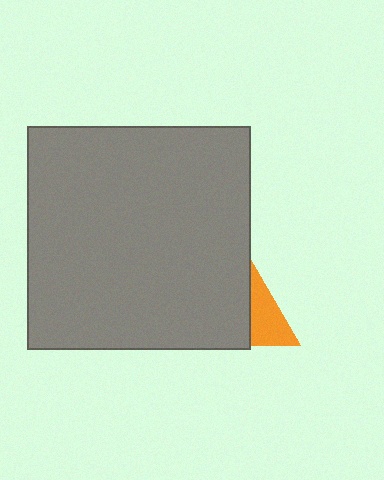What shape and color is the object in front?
The object in front is a gray square.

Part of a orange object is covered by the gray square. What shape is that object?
It is a triangle.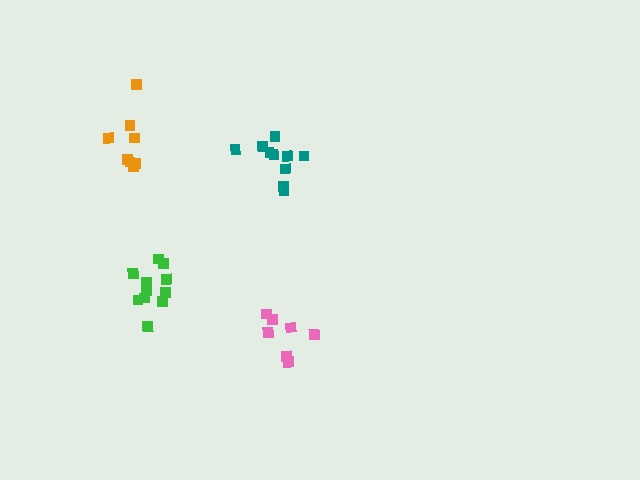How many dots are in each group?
Group 1: 11 dots, Group 2: 8 dots, Group 3: 10 dots, Group 4: 7 dots (36 total).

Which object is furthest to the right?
The teal cluster is rightmost.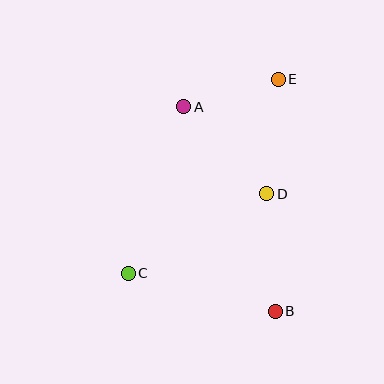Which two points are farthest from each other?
Points C and E are farthest from each other.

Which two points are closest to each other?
Points A and E are closest to each other.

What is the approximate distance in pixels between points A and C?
The distance between A and C is approximately 175 pixels.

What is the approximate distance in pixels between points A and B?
The distance between A and B is approximately 224 pixels.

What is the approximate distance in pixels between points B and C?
The distance between B and C is approximately 152 pixels.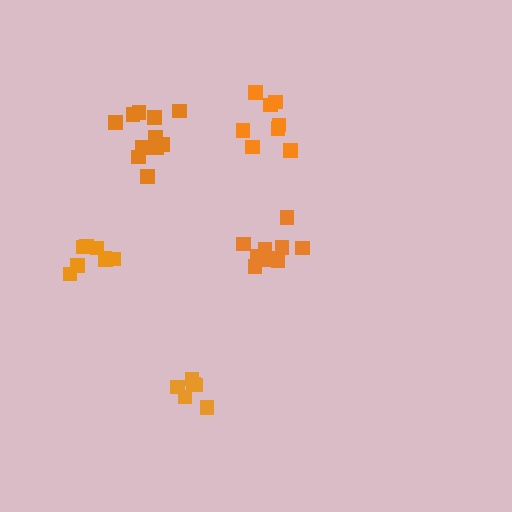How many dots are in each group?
Group 1: 8 dots, Group 2: 8 dots, Group 3: 6 dots, Group 4: 11 dots, Group 5: 10 dots (43 total).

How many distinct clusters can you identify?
There are 5 distinct clusters.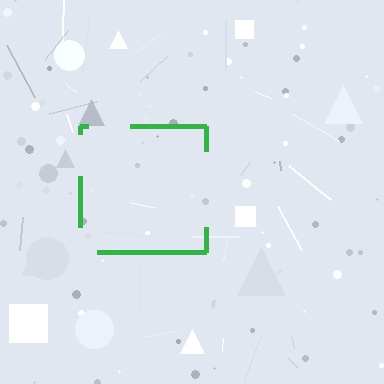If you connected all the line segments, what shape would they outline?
They would outline a square.